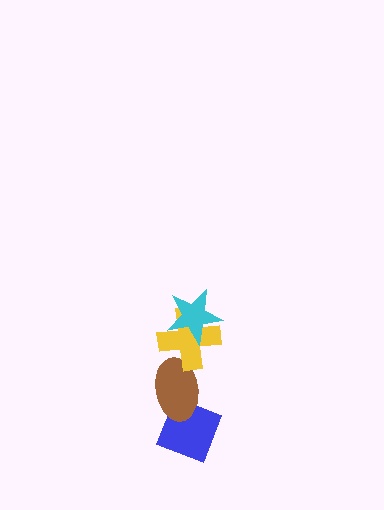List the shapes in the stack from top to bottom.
From top to bottom: the cyan star, the yellow cross, the brown ellipse, the blue diamond.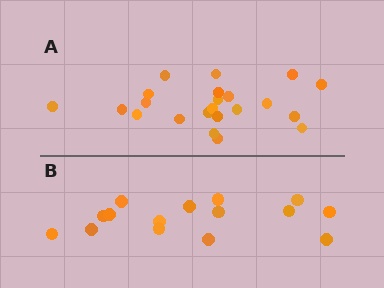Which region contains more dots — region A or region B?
Region A (the top region) has more dots.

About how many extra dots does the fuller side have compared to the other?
Region A has roughly 8 or so more dots than region B.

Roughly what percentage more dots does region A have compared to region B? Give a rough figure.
About 45% more.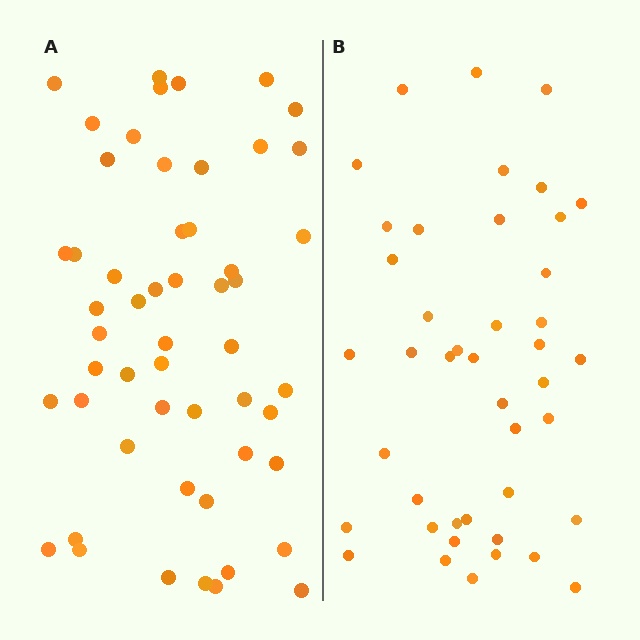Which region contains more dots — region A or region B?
Region A (the left region) has more dots.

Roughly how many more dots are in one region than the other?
Region A has roughly 10 or so more dots than region B.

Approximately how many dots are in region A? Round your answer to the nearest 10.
About 50 dots. (The exact count is 53, which rounds to 50.)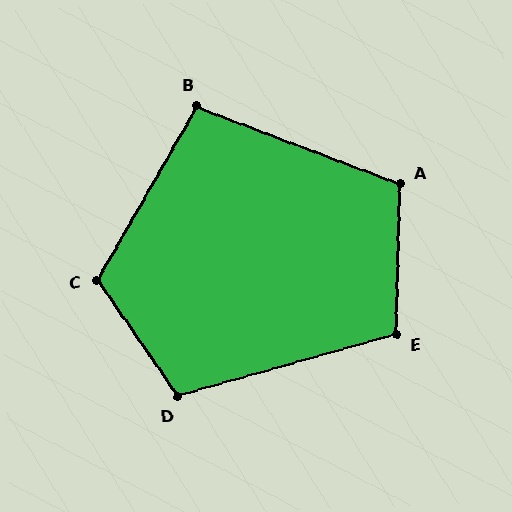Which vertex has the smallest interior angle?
B, at approximately 99 degrees.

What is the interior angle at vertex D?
Approximately 109 degrees (obtuse).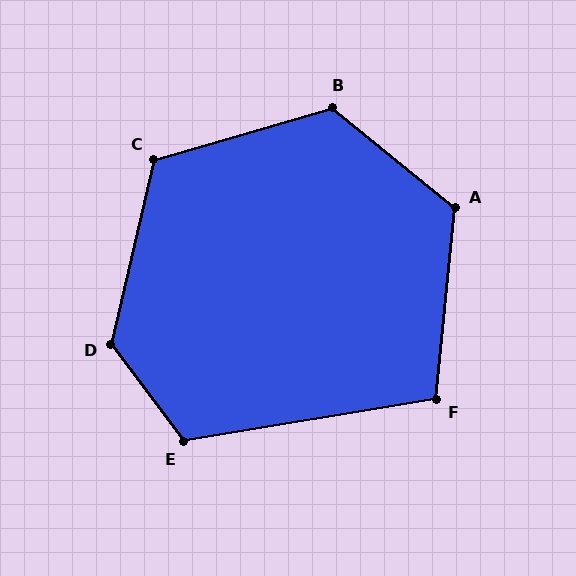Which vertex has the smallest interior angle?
F, at approximately 105 degrees.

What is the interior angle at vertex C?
Approximately 119 degrees (obtuse).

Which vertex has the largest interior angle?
D, at approximately 130 degrees.